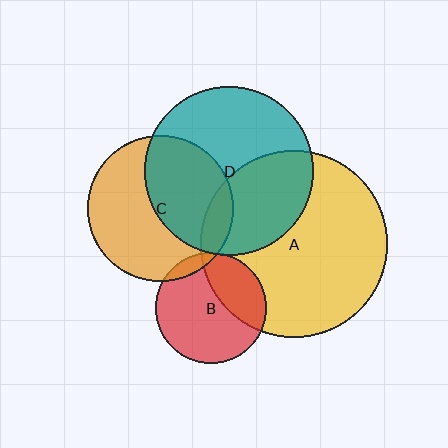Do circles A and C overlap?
Yes.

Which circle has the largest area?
Circle A (yellow).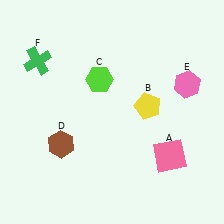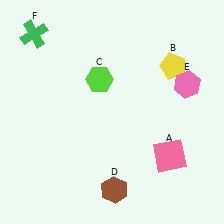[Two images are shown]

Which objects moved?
The objects that moved are: the yellow pentagon (B), the brown hexagon (D), the green cross (F).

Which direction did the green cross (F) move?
The green cross (F) moved up.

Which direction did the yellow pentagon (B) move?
The yellow pentagon (B) moved up.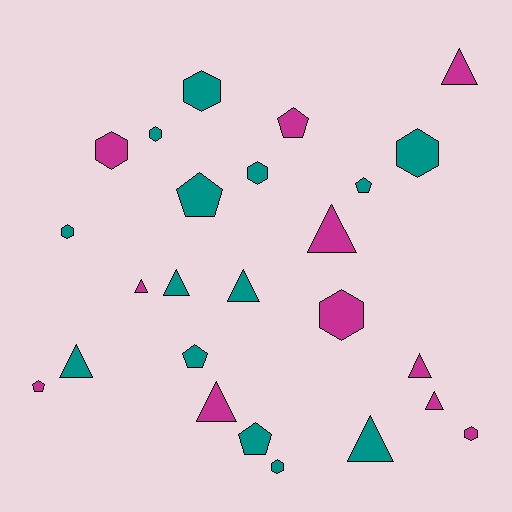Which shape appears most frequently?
Triangle, with 10 objects.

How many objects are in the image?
There are 25 objects.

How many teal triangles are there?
There are 4 teal triangles.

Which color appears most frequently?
Teal, with 14 objects.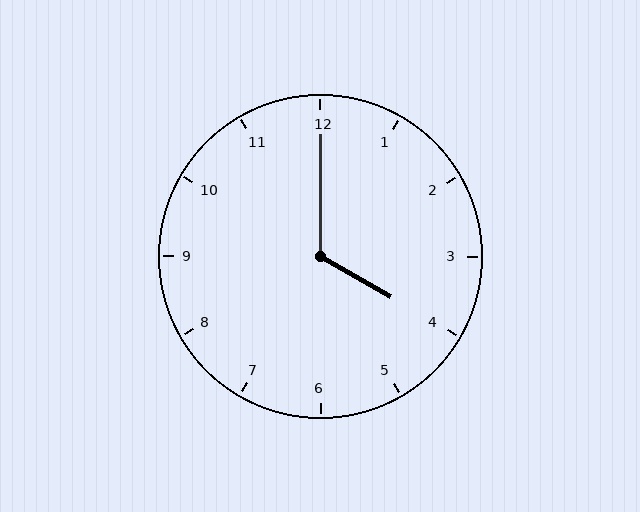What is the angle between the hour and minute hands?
Approximately 120 degrees.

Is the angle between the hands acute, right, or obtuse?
It is obtuse.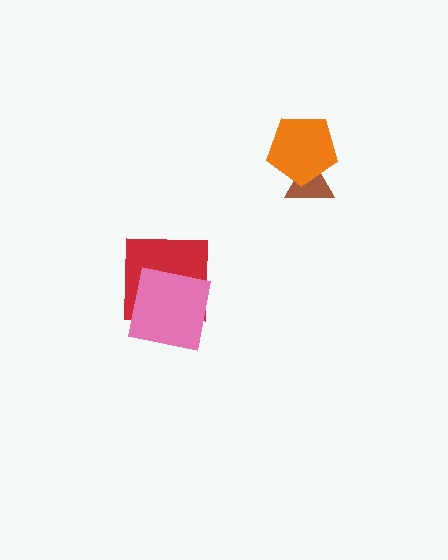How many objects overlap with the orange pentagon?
1 object overlaps with the orange pentagon.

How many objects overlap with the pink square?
1 object overlaps with the pink square.